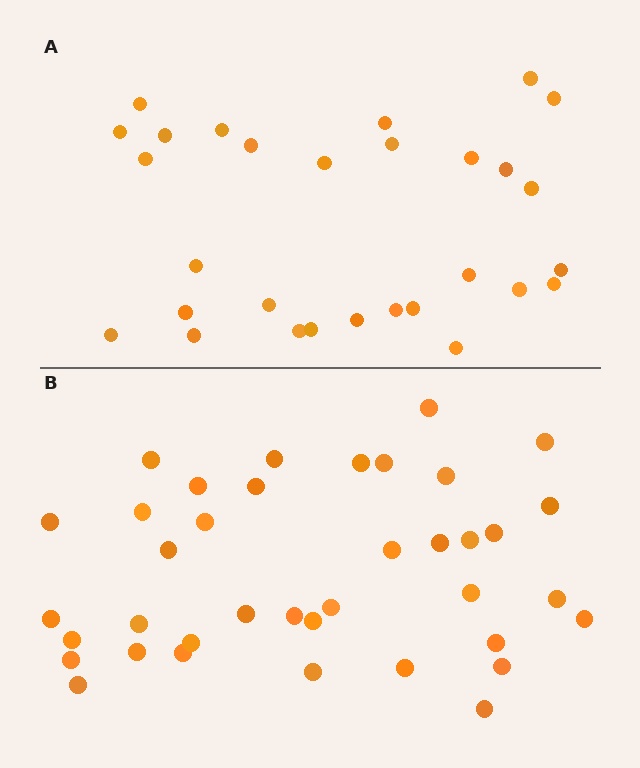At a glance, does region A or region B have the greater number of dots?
Region B (the bottom region) has more dots.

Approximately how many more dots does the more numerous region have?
Region B has roughly 8 or so more dots than region A.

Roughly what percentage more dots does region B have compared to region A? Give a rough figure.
About 30% more.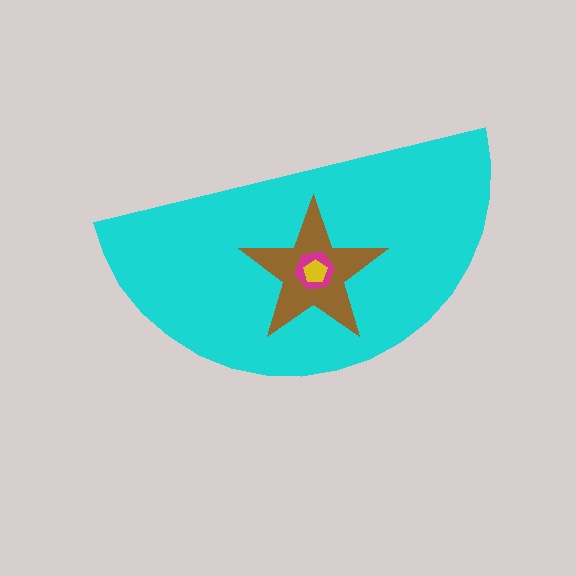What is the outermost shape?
The cyan semicircle.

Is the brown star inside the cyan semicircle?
Yes.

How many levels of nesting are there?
4.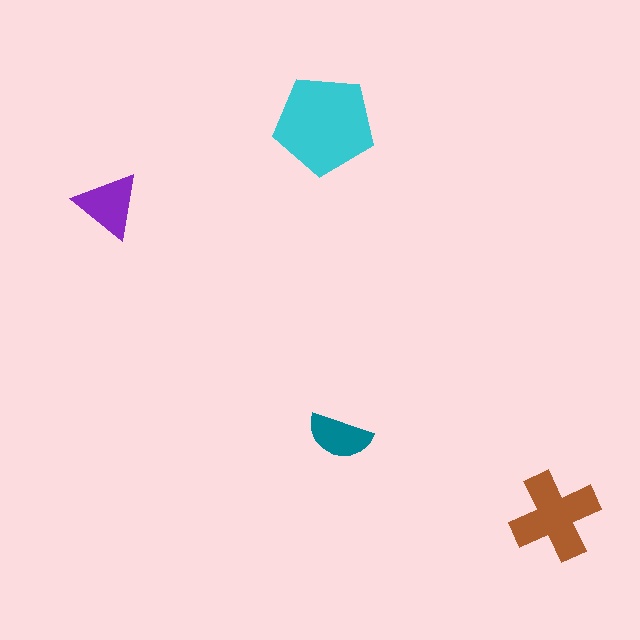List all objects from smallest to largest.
The teal semicircle, the purple triangle, the brown cross, the cyan pentagon.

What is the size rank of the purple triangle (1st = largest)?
3rd.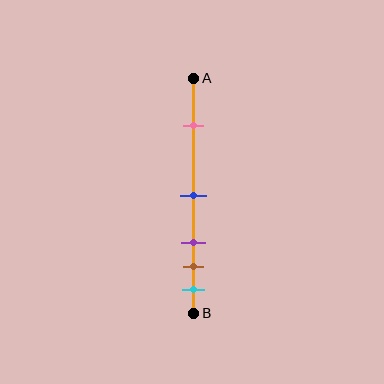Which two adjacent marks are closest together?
The brown and cyan marks are the closest adjacent pair.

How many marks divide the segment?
There are 5 marks dividing the segment.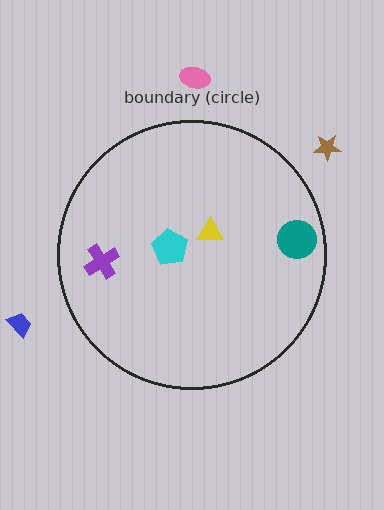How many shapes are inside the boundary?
4 inside, 3 outside.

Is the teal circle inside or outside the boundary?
Inside.